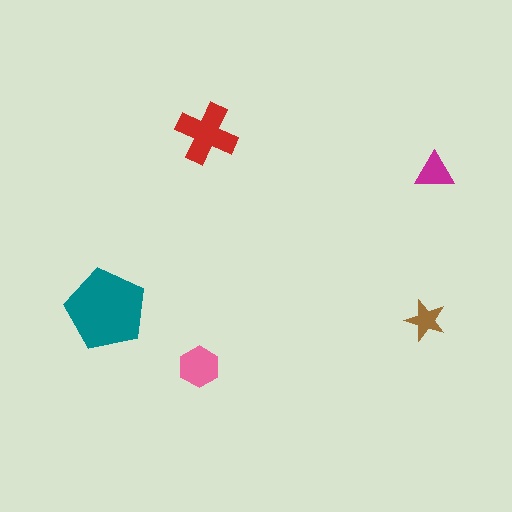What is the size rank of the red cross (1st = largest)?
2nd.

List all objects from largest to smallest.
The teal pentagon, the red cross, the pink hexagon, the magenta triangle, the brown star.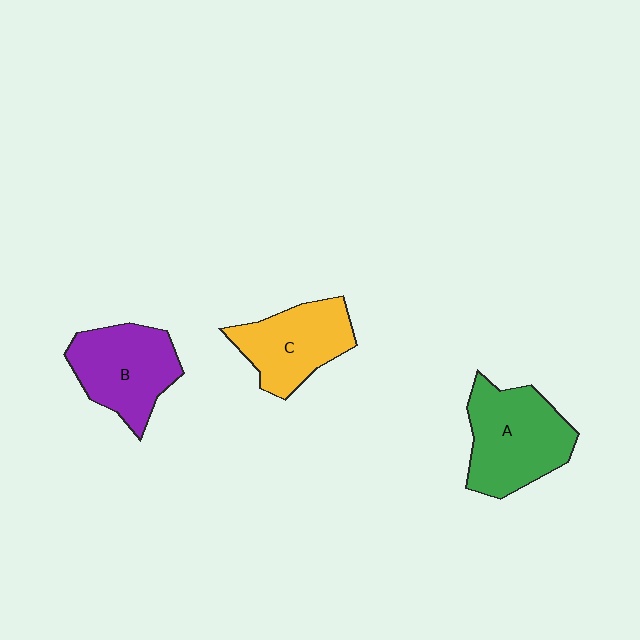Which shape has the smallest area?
Shape C (yellow).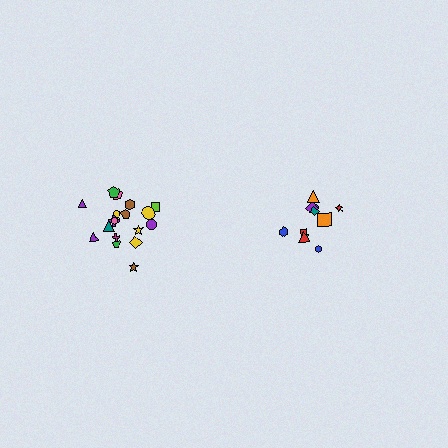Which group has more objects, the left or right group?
The left group.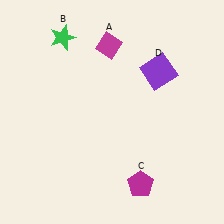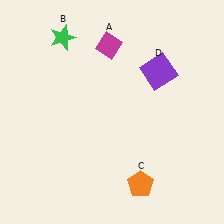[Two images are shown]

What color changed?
The pentagon (C) changed from magenta in Image 1 to orange in Image 2.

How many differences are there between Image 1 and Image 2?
There is 1 difference between the two images.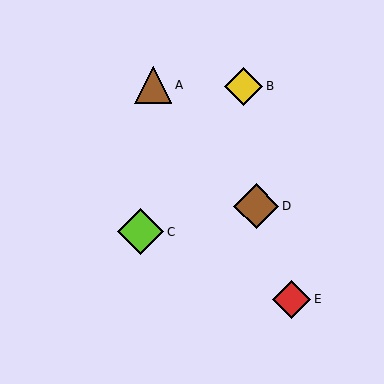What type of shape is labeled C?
Shape C is a lime diamond.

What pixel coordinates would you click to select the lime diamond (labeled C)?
Click at (141, 232) to select the lime diamond C.